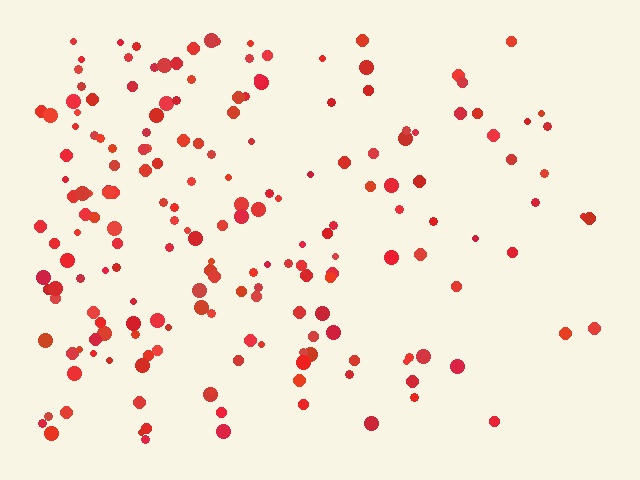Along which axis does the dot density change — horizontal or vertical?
Horizontal.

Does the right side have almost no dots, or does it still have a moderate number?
Still a moderate number, just noticeably fewer than the left.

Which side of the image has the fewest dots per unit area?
The right.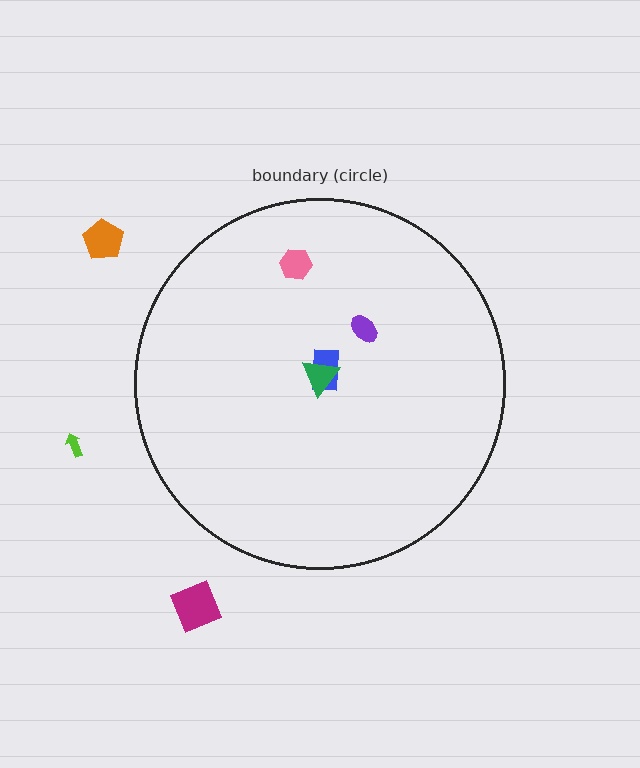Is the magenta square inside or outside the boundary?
Outside.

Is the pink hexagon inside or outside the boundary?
Inside.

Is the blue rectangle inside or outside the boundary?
Inside.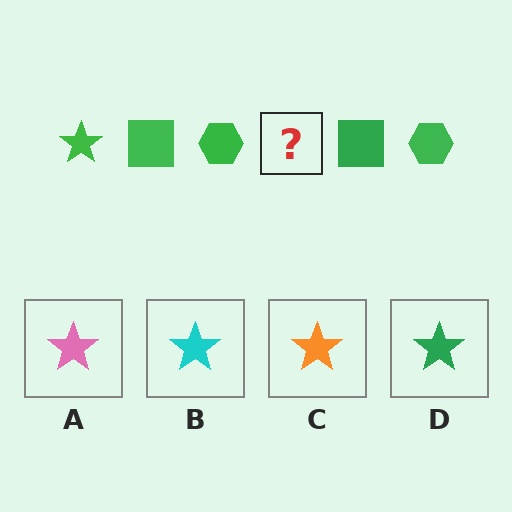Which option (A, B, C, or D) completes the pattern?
D.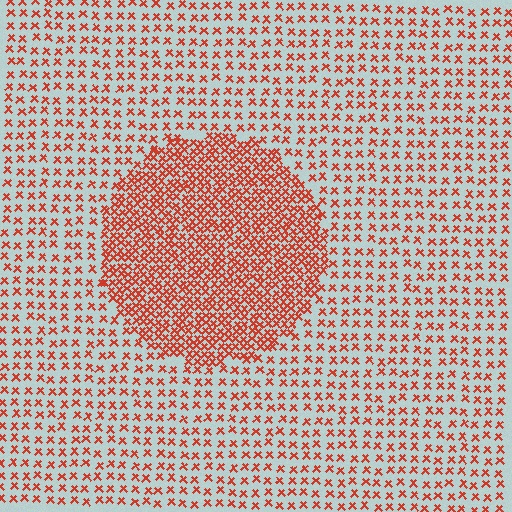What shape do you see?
I see a circle.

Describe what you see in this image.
The image contains small red elements arranged at two different densities. A circle-shaped region is visible where the elements are more densely packed than the surrounding area.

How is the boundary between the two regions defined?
The boundary is defined by a change in element density (approximately 2.4x ratio). All elements are the same color, size, and shape.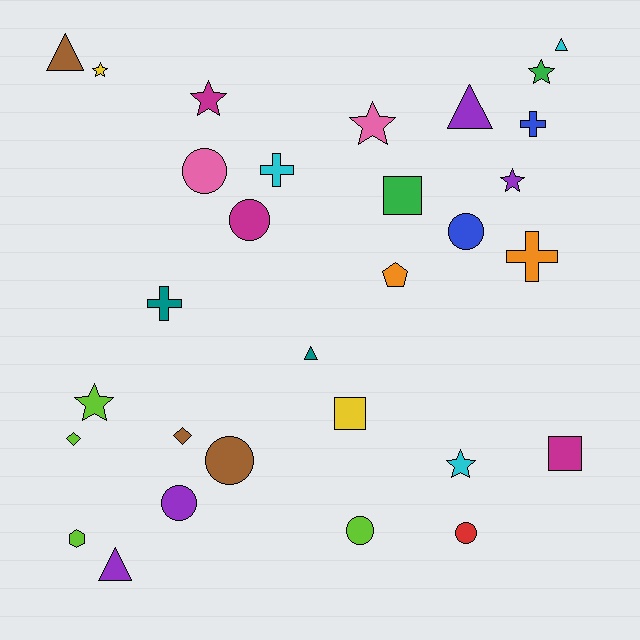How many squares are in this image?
There are 3 squares.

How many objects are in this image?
There are 30 objects.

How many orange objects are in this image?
There are 2 orange objects.